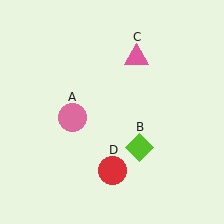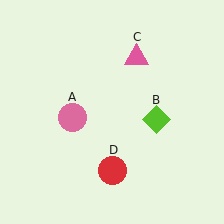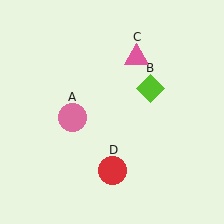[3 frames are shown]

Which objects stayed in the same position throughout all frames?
Pink circle (object A) and pink triangle (object C) and red circle (object D) remained stationary.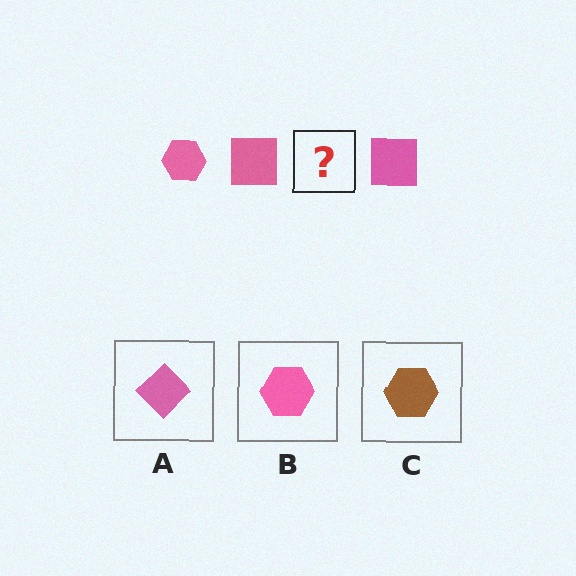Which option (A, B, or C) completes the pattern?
B.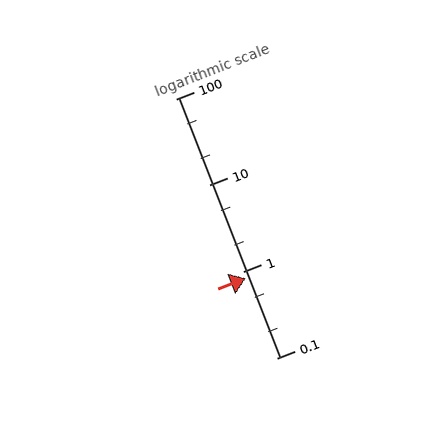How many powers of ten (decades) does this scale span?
The scale spans 3 decades, from 0.1 to 100.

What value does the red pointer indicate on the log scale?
The pointer indicates approximately 0.83.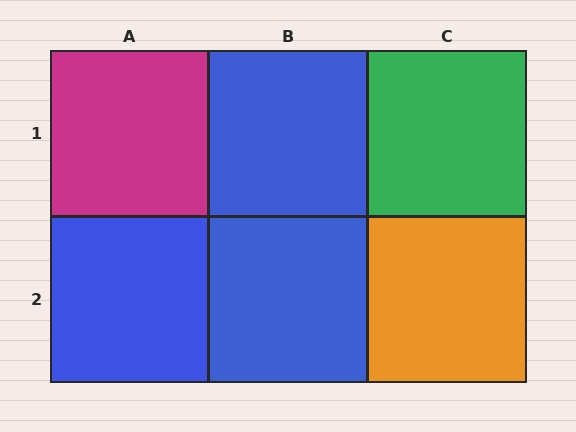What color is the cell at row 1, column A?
Magenta.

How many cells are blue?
3 cells are blue.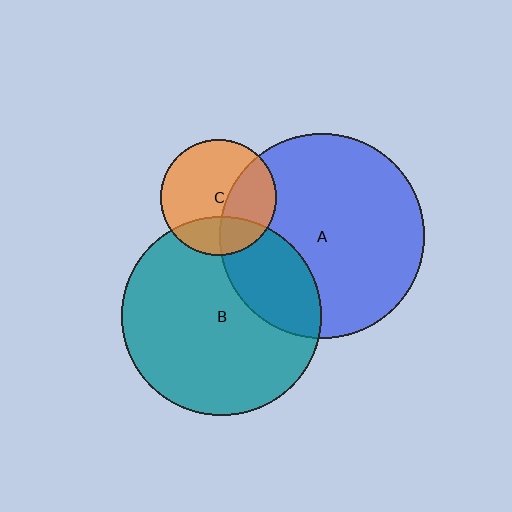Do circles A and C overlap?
Yes.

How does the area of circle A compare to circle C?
Approximately 3.1 times.